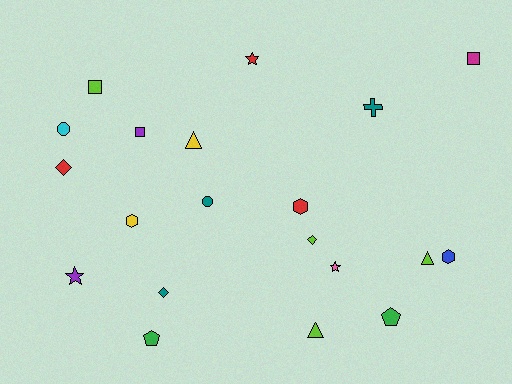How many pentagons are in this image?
There are 2 pentagons.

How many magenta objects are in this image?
There is 1 magenta object.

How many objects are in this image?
There are 20 objects.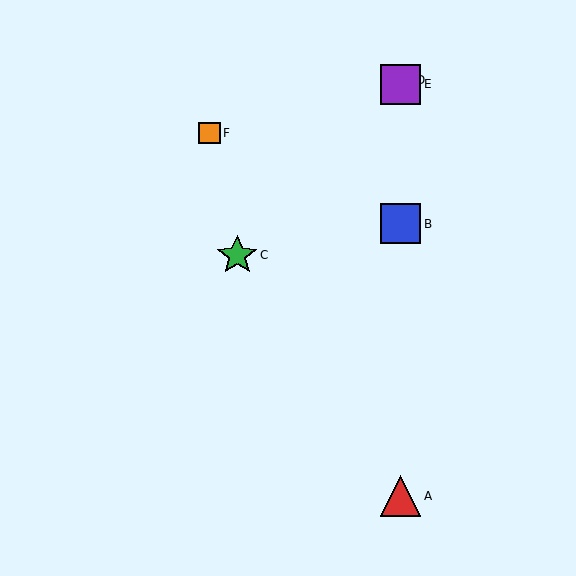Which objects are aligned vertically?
Objects A, B, D, E are aligned vertically.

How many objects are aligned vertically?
4 objects (A, B, D, E) are aligned vertically.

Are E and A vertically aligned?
Yes, both are at x≈401.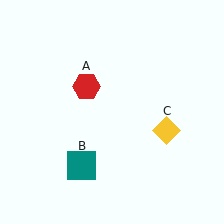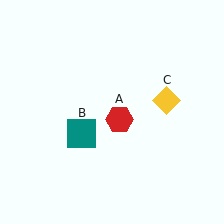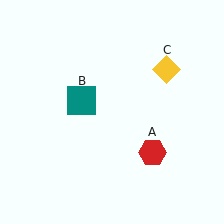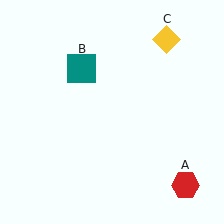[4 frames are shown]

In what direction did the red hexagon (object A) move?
The red hexagon (object A) moved down and to the right.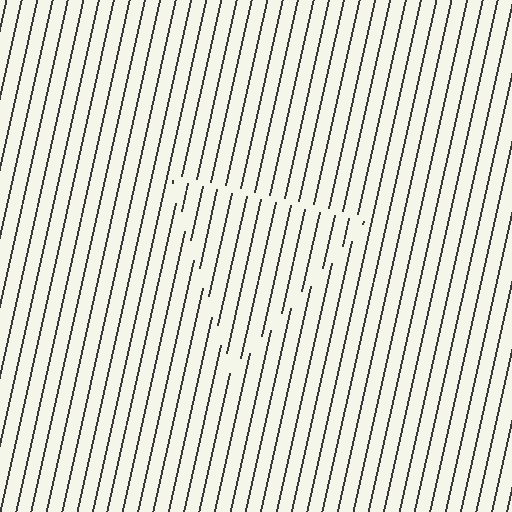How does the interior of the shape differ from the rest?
The interior of the shape contains the same grating, shifted by half a period — the contour is defined by the phase discontinuity where line-ends from the inner and outer gratings abut.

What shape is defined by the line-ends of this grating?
An illusory triangle. The interior of the shape contains the same grating, shifted by half a period — the contour is defined by the phase discontinuity where line-ends from the inner and outer gratings abut.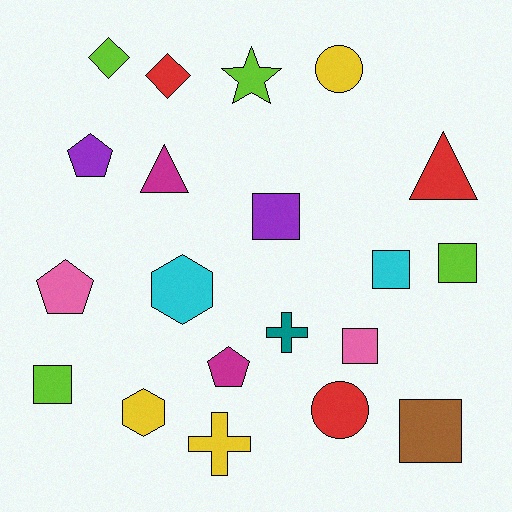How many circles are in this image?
There are 2 circles.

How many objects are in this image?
There are 20 objects.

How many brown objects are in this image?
There is 1 brown object.